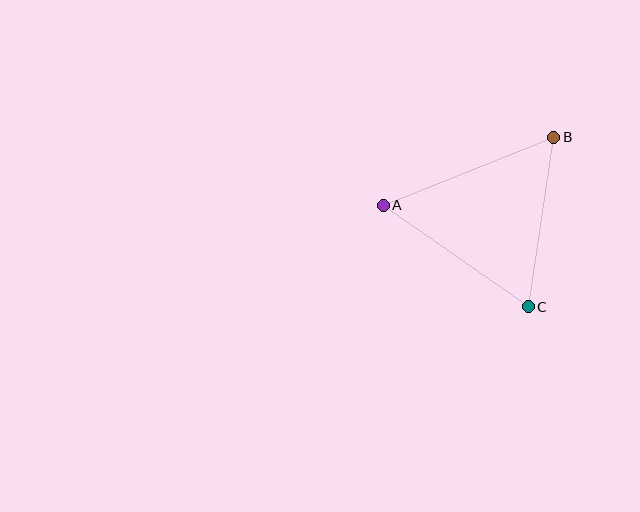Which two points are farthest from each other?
Points A and B are farthest from each other.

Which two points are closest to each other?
Points B and C are closest to each other.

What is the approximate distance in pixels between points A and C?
The distance between A and C is approximately 177 pixels.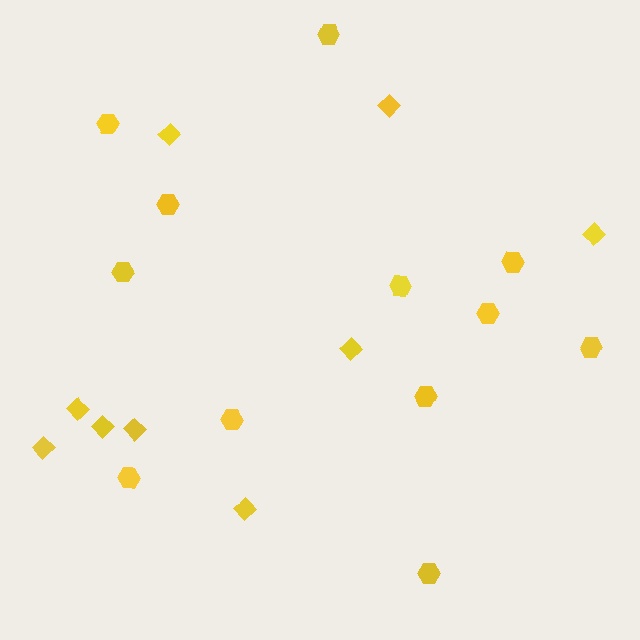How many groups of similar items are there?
There are 2 groups: one group of diamonds (9) and one group of hexagons (12).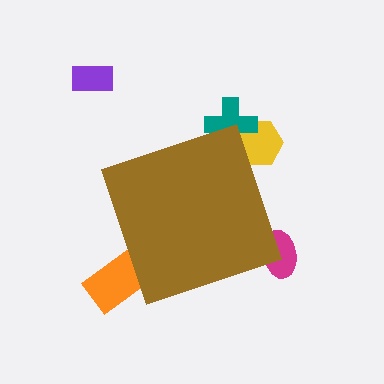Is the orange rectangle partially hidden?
Yes, the orange rectangle is partially hidden behind the brown diamond.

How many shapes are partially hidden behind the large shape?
4 shapes are partially hidden.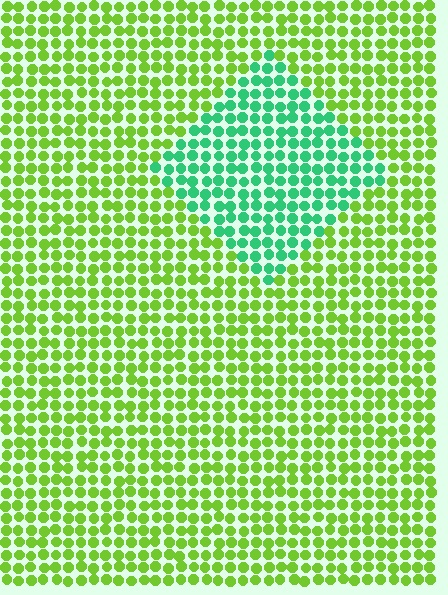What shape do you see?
I see a diamond.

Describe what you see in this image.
The image is filled with small lime elements in a uniform arrangement. A diamond-shaped region is visible where the elements are tinted to a slightly different hue, forming a subtle color boundary.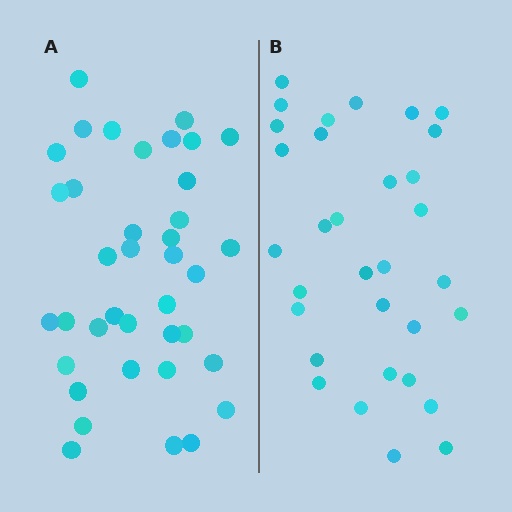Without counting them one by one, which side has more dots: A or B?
Region A (the left region) has more dots.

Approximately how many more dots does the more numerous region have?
Region A has about 6 more dots than region B.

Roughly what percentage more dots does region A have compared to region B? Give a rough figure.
About 20% more.